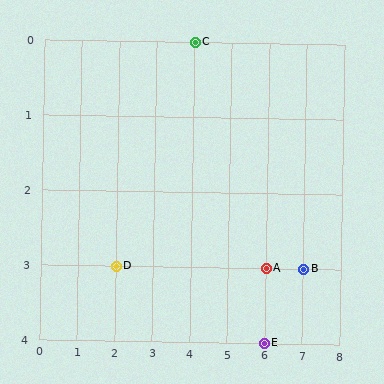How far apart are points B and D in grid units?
Points B and D are 5 columns apart.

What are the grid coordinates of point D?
Point D is at grid coordinates (2, 3).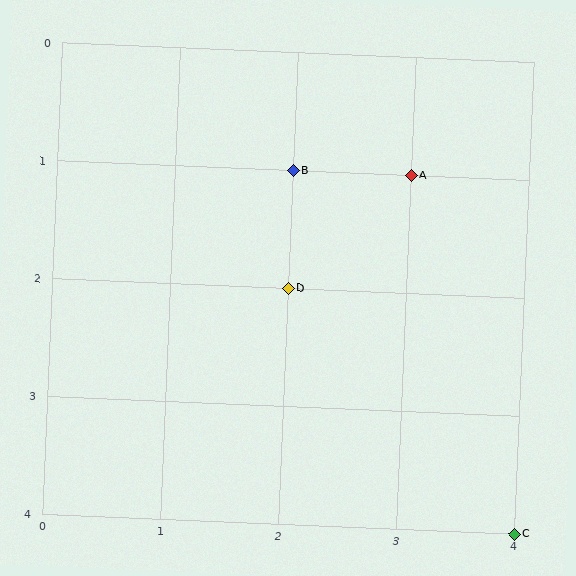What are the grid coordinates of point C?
Point C is at grid coordinates (4, 4).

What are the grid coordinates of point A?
Point A is at grid coordinates (3, 1).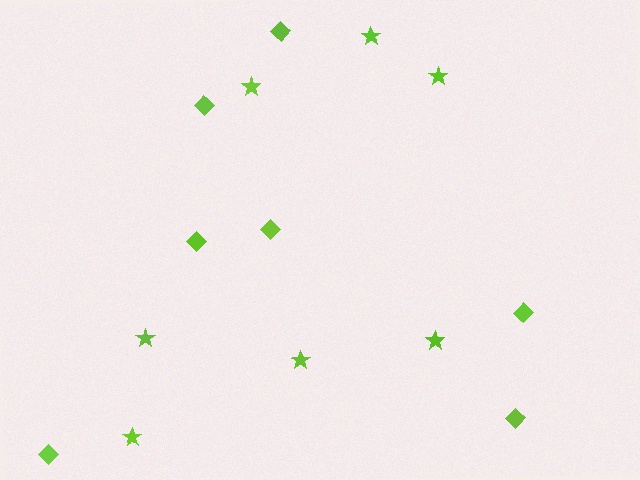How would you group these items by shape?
There are 2 groups: one group of stars (7) and one group of diamonds (7).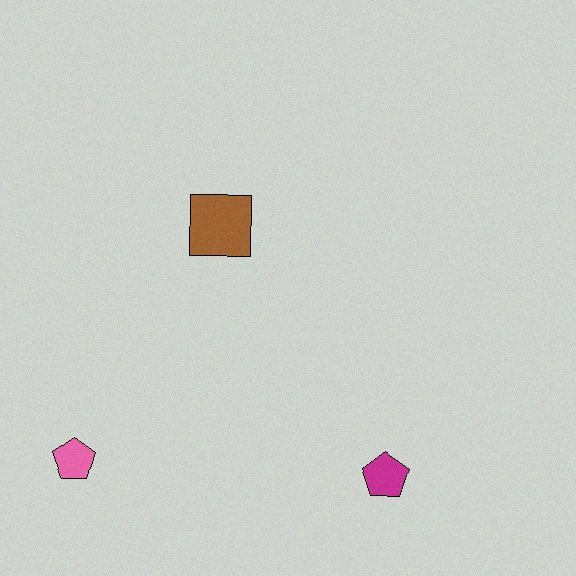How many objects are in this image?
There are 3 objects.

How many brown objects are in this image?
There is 1 brown object.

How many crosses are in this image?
There are no crosses.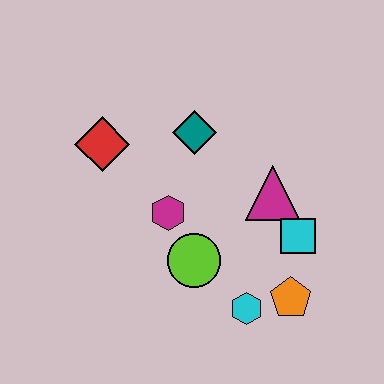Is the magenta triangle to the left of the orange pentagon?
Yes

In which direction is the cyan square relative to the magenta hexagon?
The cyan square is to the right of the magenta hexagon.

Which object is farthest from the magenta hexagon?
The orange pentagon is farthest from the magenta hexagon.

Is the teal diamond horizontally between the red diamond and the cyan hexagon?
Yes